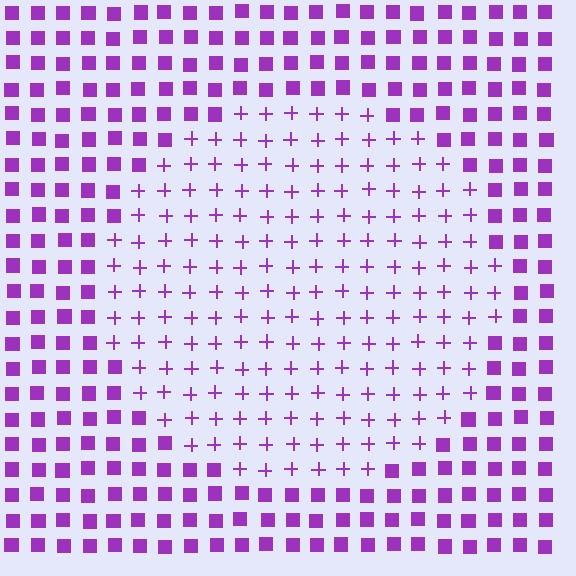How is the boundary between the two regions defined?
The boundary is defined by a change in element shape: plus signs inside vs. squares outside. All elements share the same color and spacing.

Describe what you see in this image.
The image is filled with small purple elements arranged in a uniform grid. A circle-shaped region contains plus signs, while the surrounding area contains squares. The boundary is defined purely by the change in element shape.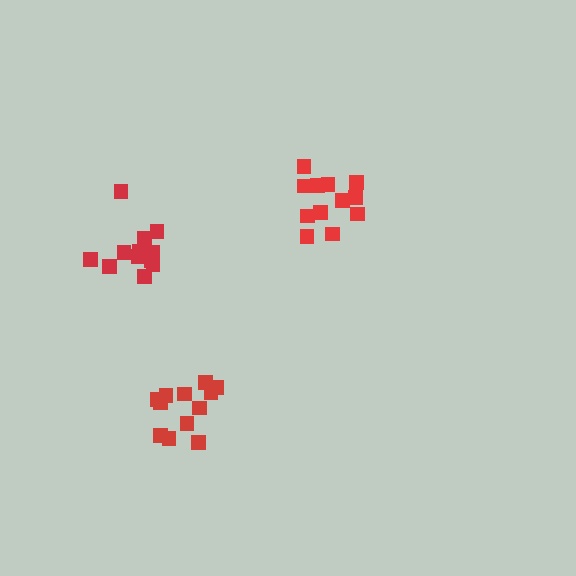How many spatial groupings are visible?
There are 3 spatial groupings.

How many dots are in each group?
Group 1: 12 dots, Group 2: 12 dots, Group 3: 12 dots (36 total).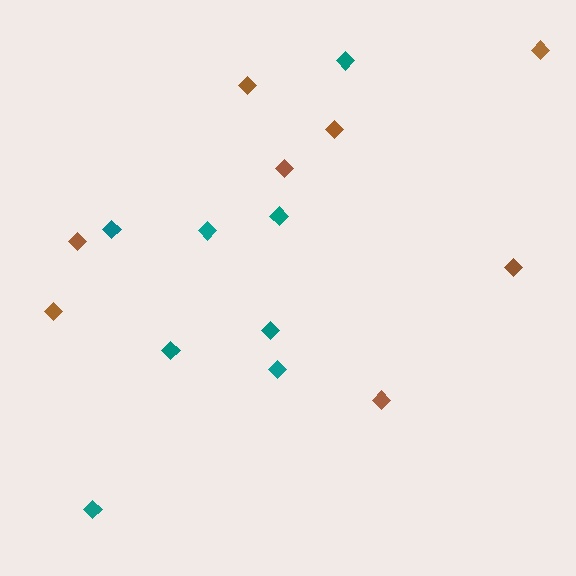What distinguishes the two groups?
There are 2 groups: one group of teal diamonds (8) and one group of brown diamonds (8).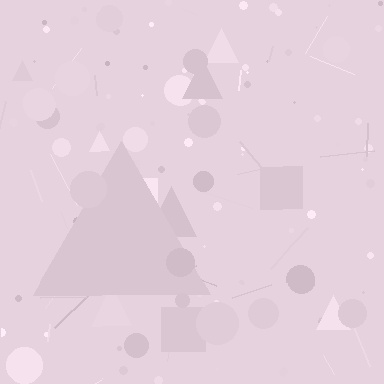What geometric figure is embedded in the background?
A triangle is embedded in the background.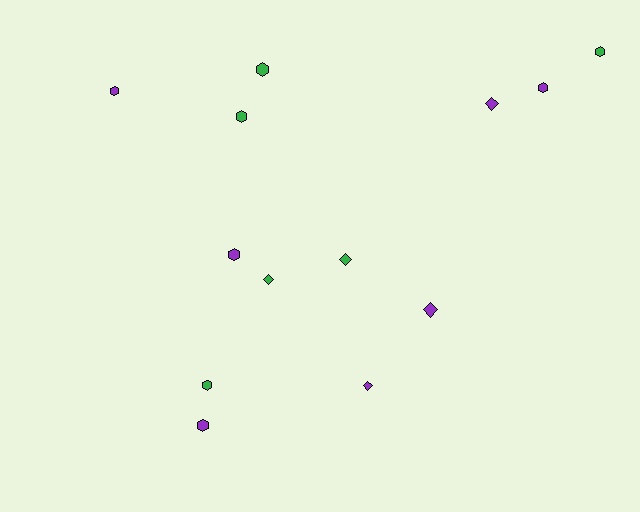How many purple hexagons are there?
There are 4 purple hexagons.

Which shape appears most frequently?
Hexagon, with 8 objects.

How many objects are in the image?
There are 13 objects.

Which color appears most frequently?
Purple, with 7 objects.